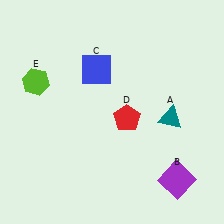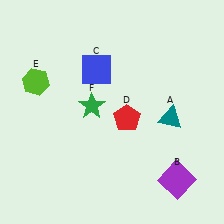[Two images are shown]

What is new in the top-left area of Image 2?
A green star (F) was added in the top-left area of Image 2.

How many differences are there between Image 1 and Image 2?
There is 1 difference between the two images.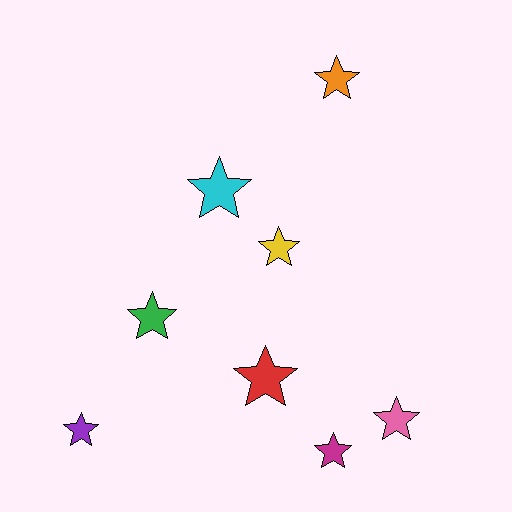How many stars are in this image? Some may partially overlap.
There are 8 stars.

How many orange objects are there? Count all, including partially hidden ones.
There is 1 orange object.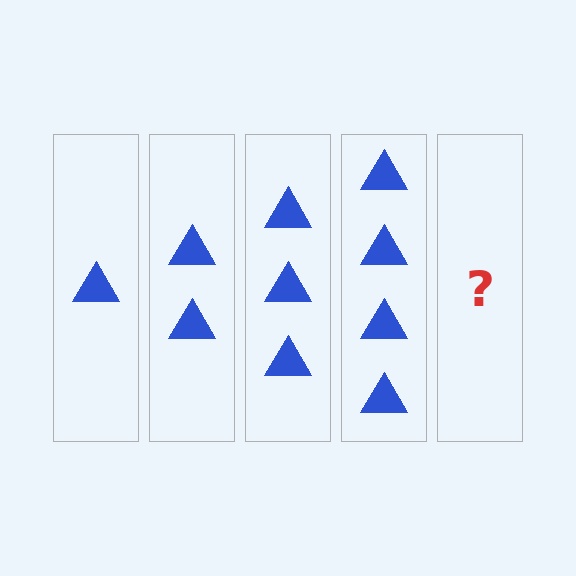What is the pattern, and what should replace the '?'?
The pattern is that each step adds one more triangle. The '?' should be 5 triangles.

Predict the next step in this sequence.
The next step is 5 triangles.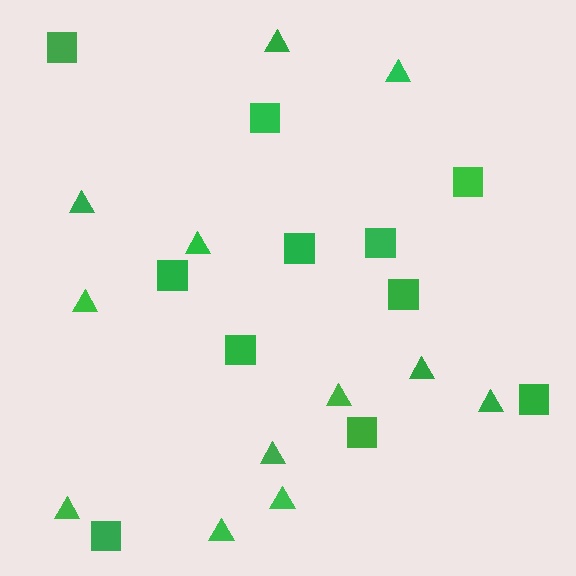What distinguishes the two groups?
There are 2 groups: one group of squares (11) and one group of triangles (12).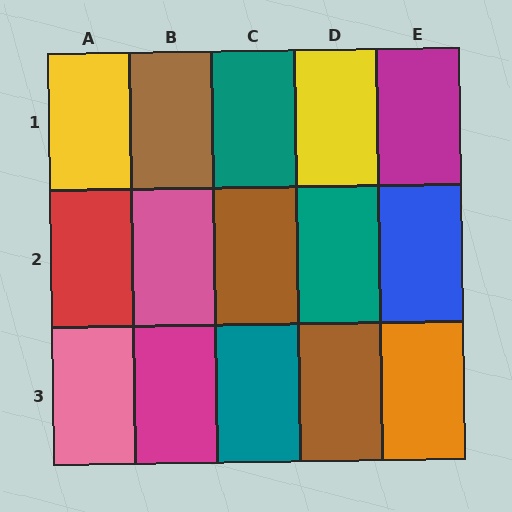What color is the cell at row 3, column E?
Orange.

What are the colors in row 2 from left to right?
Red, pink, brown, teal, blue.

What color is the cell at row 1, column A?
Yellow.